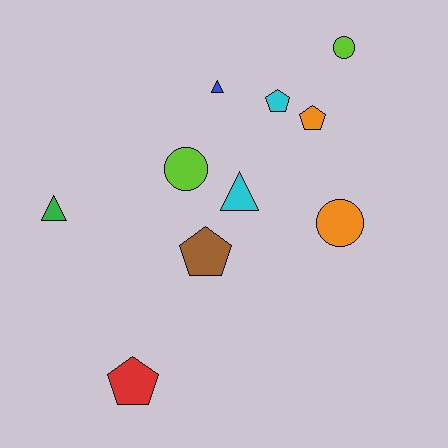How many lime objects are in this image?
There are 2 lime objects.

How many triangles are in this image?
There are 3 triangles.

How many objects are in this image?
There are 10 objects.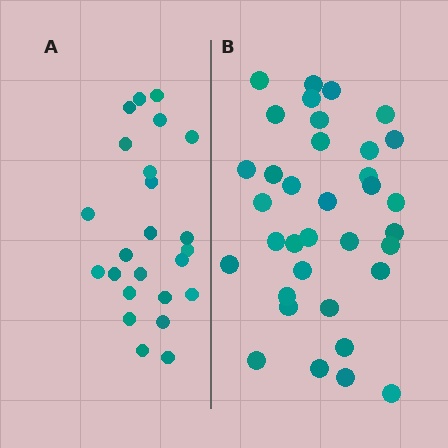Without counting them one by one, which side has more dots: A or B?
Region B (the right region) has more dots.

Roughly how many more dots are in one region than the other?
Region B has roughly 12 or so more dots than region A.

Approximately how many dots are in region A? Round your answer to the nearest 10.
About 20 dots. (The exact count is 24, which rounds to 20.)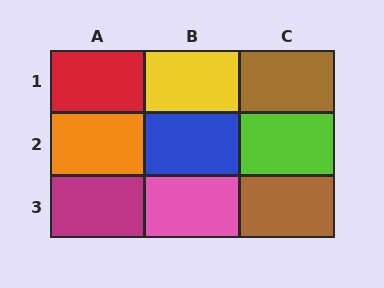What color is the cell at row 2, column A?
Orange.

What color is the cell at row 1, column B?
Yellow.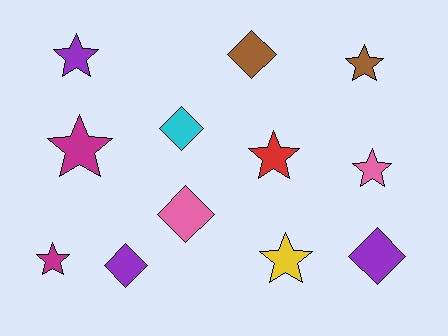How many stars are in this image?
There are 7 stars.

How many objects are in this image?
There are 12 objects.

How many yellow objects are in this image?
There is 1 yellow object.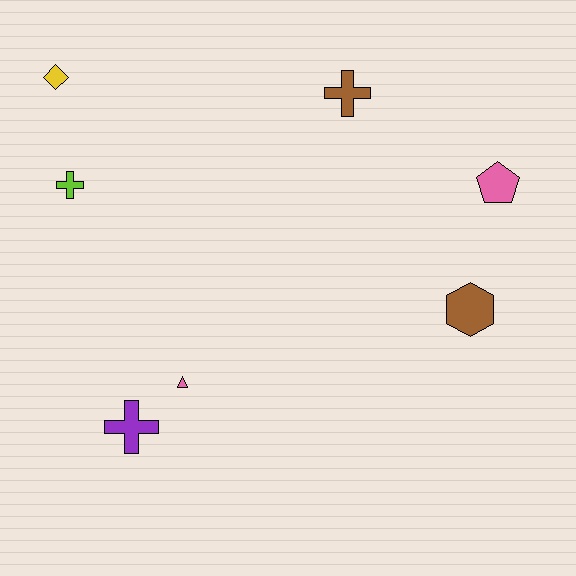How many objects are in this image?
There are 7 objects.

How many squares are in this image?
There are no squares.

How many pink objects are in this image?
There are 2 pink objects.